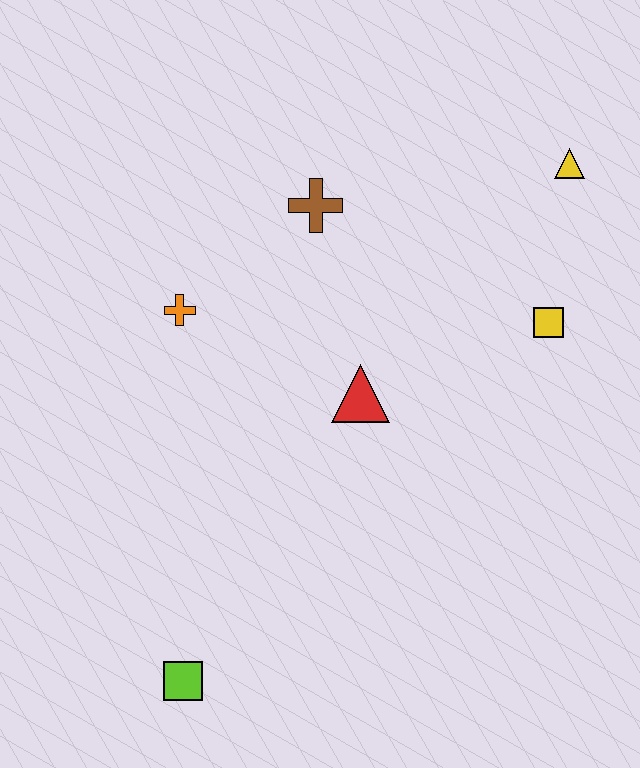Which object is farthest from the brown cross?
The lime square is farthest from the brown cross.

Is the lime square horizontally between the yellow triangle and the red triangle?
No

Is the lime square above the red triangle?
No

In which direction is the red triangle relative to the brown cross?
The red triangle is below the brown cross.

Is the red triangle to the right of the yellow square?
No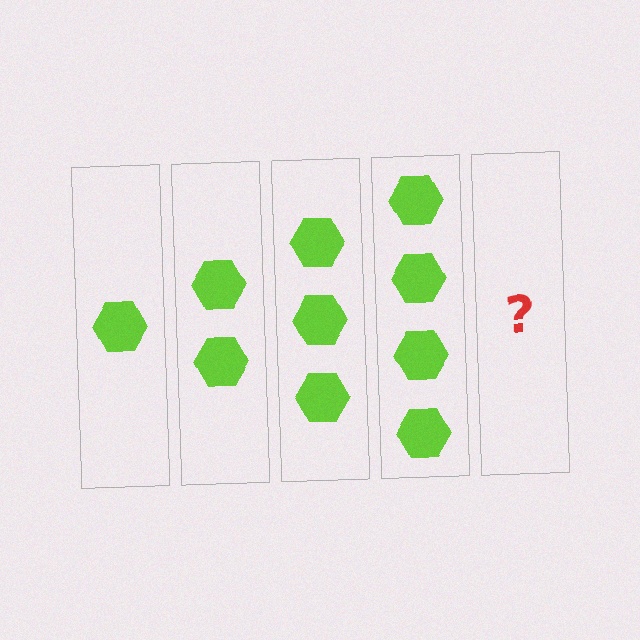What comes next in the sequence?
The next element should be 5 hexagons.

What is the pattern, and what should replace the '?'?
The pattern is that each step adds one more hexagon. The '?' should be 5 hexagons.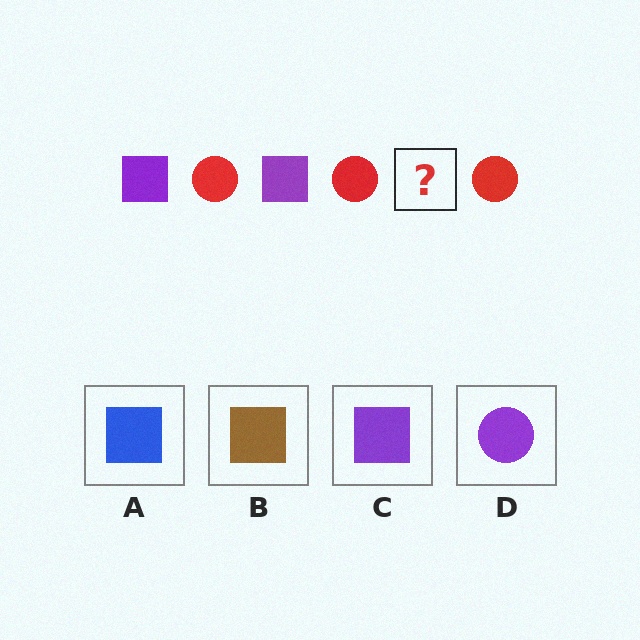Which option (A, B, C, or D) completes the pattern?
C.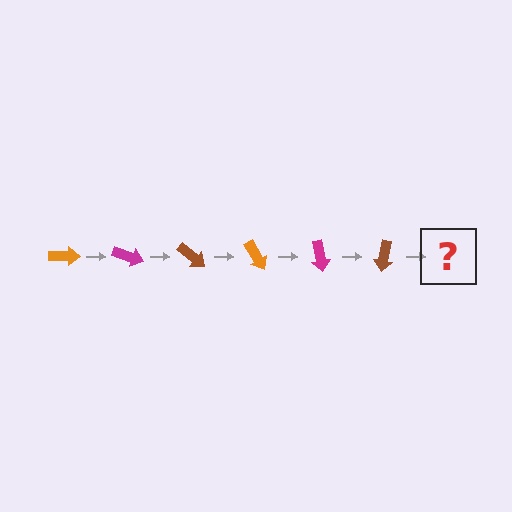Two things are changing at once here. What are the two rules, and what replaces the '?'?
The two rules are that it rotates 20 degrees each step and the color cycles through orange, magenta, and brown. The '?' should be an orange arrow, rotated 120 degrees from the start.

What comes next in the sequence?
The next element should be an orange arrow, rotated 120 degrees from the start.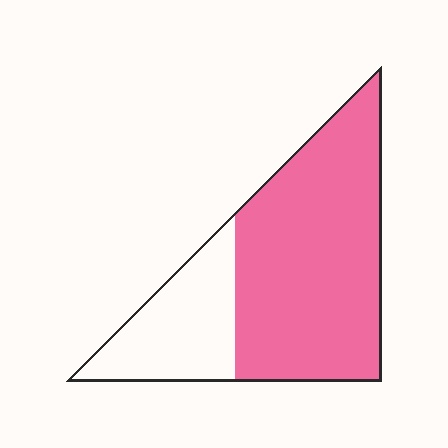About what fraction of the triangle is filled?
About three quarters (3/4).